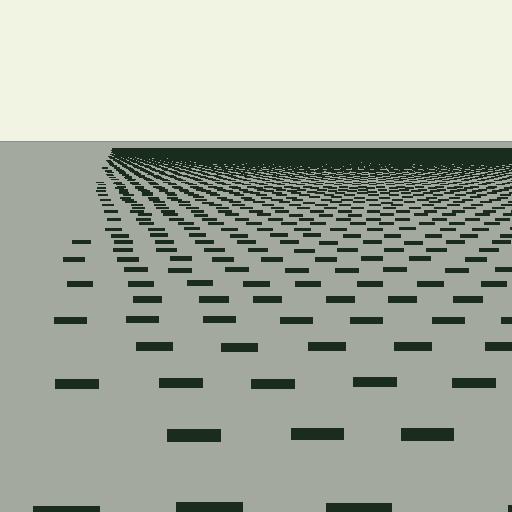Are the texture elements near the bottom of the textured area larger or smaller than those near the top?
Larger. Near the bottom, elements are closer to the viewer and appear at a bigger on-screen size.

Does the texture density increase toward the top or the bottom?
Density increases toward the top.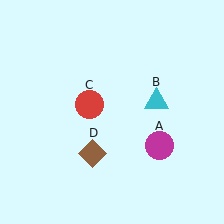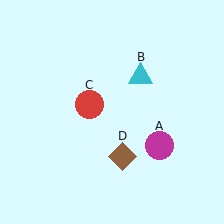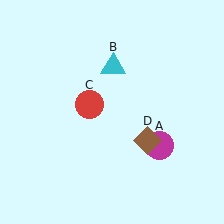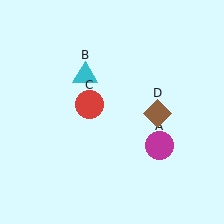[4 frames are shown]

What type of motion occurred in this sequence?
The cyan triangle (object B), brown diamond (object D) rotated counterclockwise around the center of the scene.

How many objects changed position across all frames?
2 objects changed position: cyan triangle (object B), brown diamond (object D).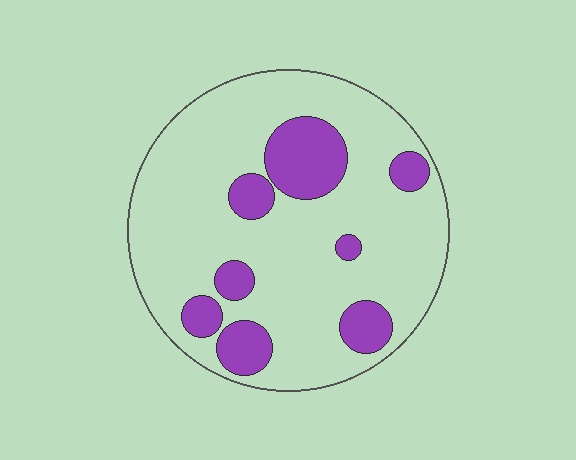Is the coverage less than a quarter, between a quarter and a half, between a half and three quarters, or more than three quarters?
Less than a quarter.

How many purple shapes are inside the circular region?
8.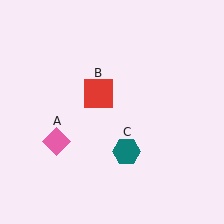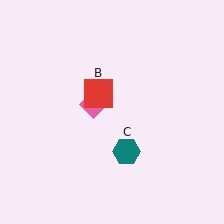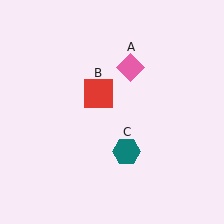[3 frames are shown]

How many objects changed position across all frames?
1 object changed position: pink diamond (object A).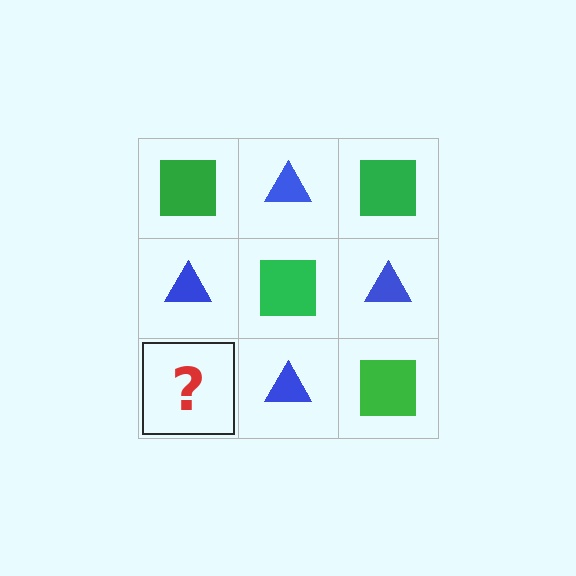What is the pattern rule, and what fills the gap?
The rule is that it alternates green square and blue triangle in a checkerboard pattern. The gap should be filled with a green square.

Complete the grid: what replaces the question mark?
The question mark should be replaced with a green square.